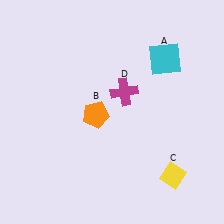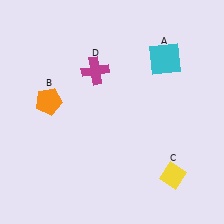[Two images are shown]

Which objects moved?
The objects that moved are: the orange pentagon (B), the magenta cross (D).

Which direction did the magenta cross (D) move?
The magenta cross (D) moved left.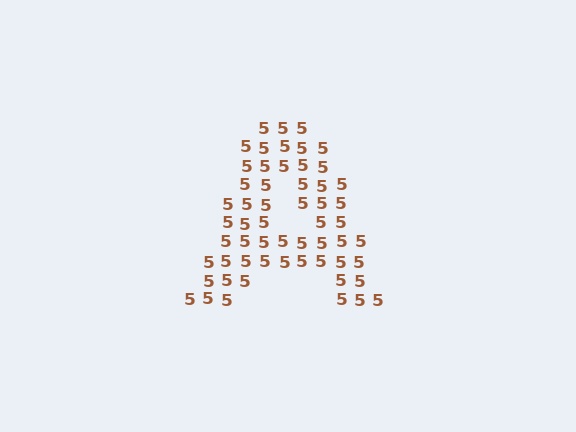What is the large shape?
The large shape is the letter A.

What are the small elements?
The small elements are digit 5's.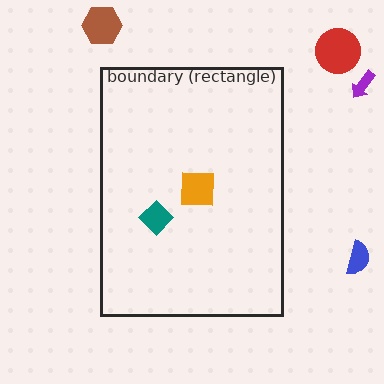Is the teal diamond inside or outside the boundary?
Inside.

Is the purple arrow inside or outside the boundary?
Outside.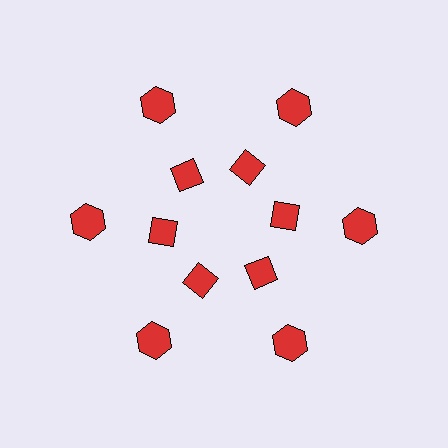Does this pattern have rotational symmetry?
Yes, this pattern has 6-fold rotational symmetry. It looks the same after rotating 60 degrees around the center.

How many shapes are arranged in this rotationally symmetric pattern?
There are 12 shapes, arranged in 6 groups of 2.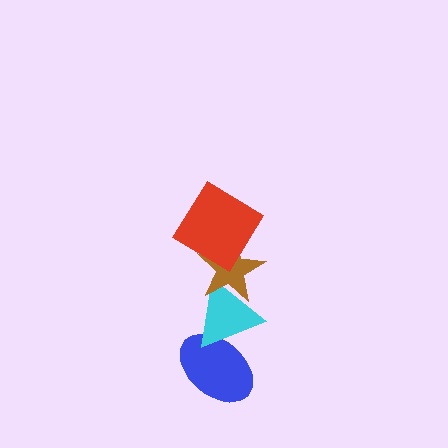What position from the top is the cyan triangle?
The cyan triangle is 3rd from the top.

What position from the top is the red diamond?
The red diamond is 1st from the top.